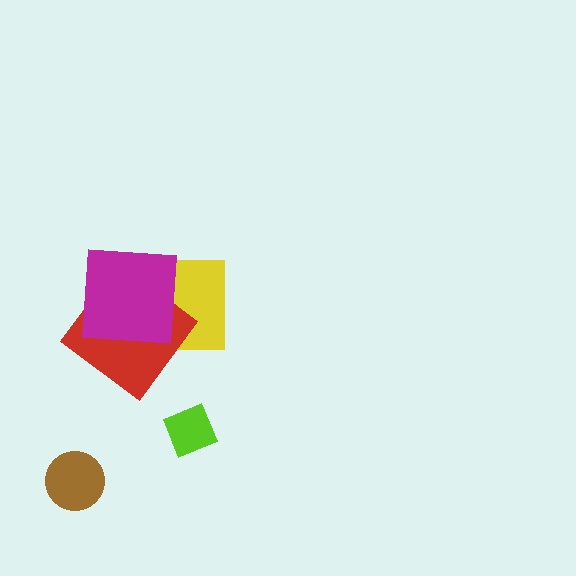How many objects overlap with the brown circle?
0 objects overlap with the brown circle.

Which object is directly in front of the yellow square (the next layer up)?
The red diamond is directly in front of the yellow square.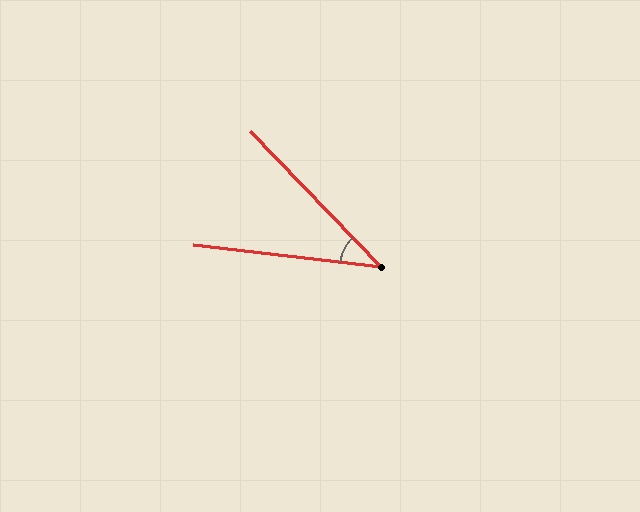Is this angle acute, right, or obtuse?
It is acute.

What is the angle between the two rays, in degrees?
Approximately 39 degrees.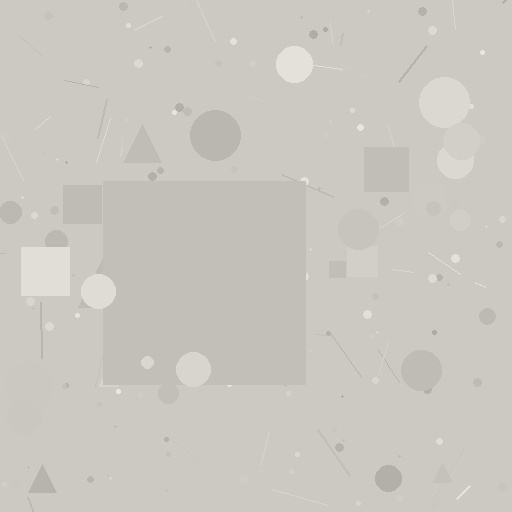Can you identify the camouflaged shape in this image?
The camouflaged shape is a square.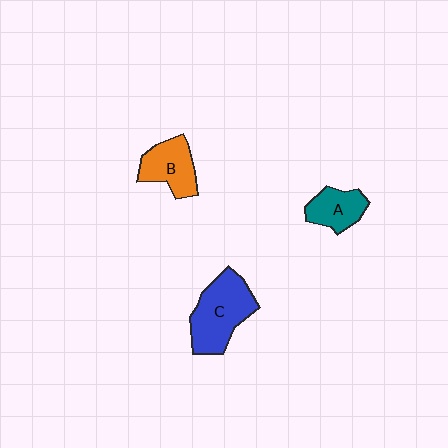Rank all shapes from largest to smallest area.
From largest to smallest: C (blue), B (orange), A (teal).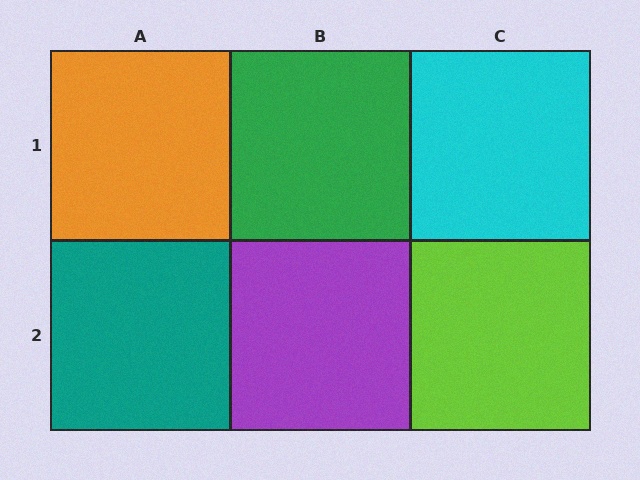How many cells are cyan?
1 cell is cyan.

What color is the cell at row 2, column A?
Teal.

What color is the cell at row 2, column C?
Lime.